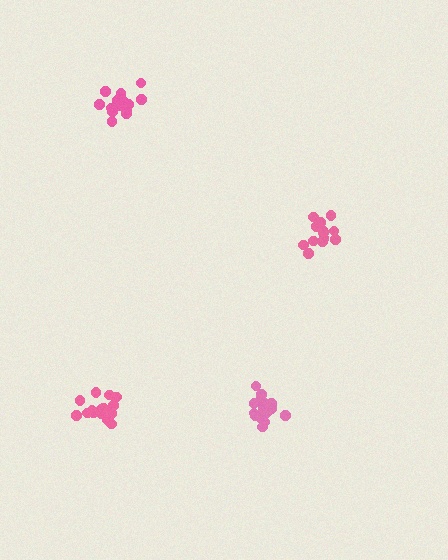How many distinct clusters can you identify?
There are 4 distinct clusters.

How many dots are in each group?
Group 1: 18 dots, Group 2: 15 dots, Group 3: 18 dots, Group 4: 13 dots (64 total).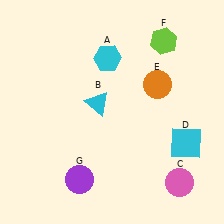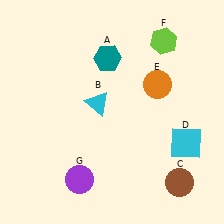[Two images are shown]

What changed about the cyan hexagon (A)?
In Image 1, A is cyan. In Image 2, it changed to teal.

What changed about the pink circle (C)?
In Image 1, C is pink. In Image 2, it changed to brown.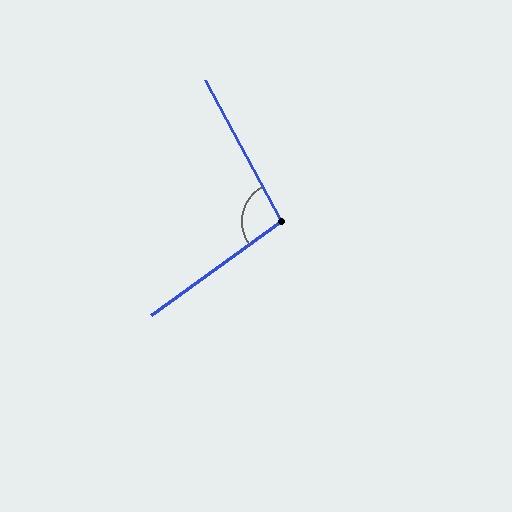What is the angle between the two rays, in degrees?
Approximately 98 degrees.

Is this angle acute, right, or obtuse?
It is obtuse.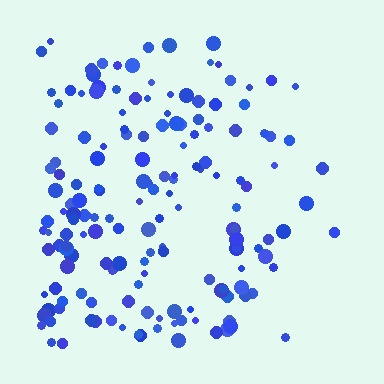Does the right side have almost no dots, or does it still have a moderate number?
Still a moderate number, just noticeably fewer than the left.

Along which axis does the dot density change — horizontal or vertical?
Horizontal.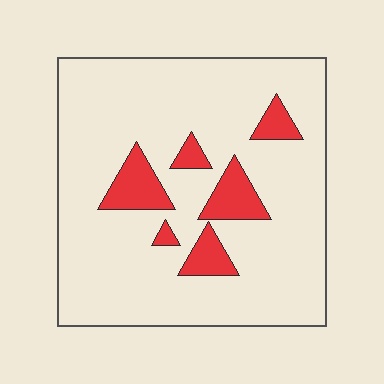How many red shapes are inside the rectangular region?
6.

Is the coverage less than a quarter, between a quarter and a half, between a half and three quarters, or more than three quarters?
Less than a quarter.